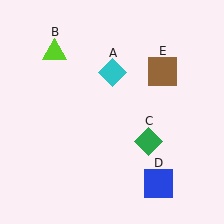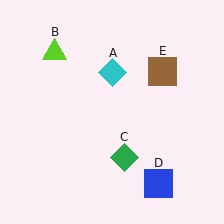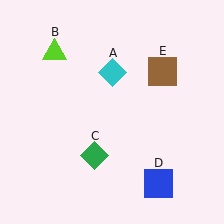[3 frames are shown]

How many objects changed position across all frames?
1 object changed position: green diamond (object C).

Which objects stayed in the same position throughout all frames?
Cyan diamond (object A) and lime triangle (object B) and blue square (object D) and brown square (object E) remained stationary.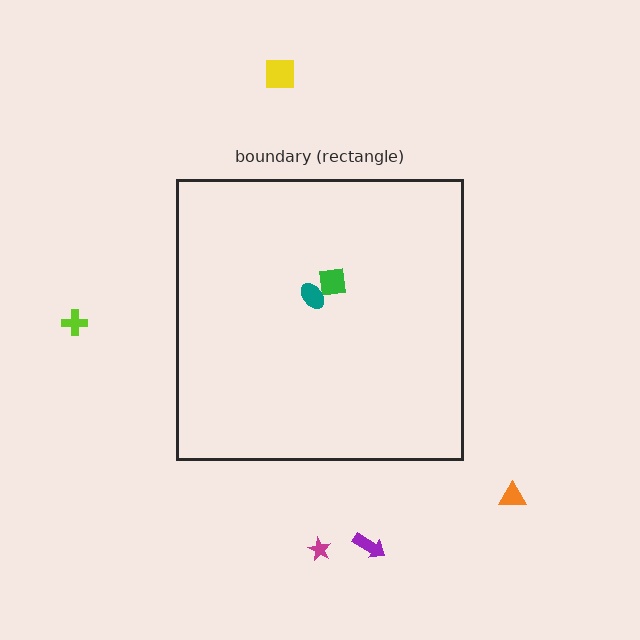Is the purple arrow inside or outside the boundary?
Outside.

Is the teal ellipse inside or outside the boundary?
Inside.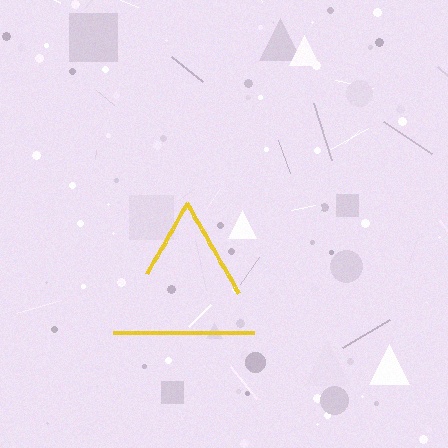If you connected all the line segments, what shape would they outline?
They would outline a triangle.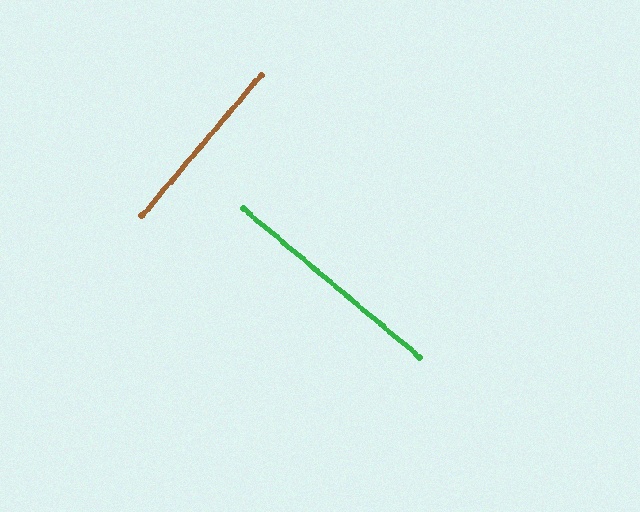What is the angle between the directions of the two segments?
Approximately 90 degrees.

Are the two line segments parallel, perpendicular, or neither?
Perpendicular — they meet at approximately 90°.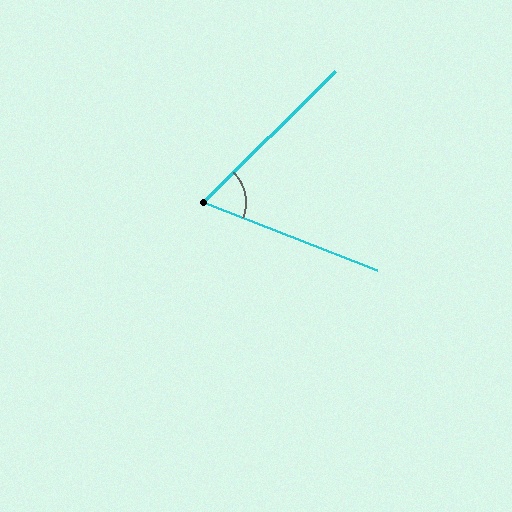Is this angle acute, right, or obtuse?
It is acute.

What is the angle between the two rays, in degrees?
Approximately 66 degrees.